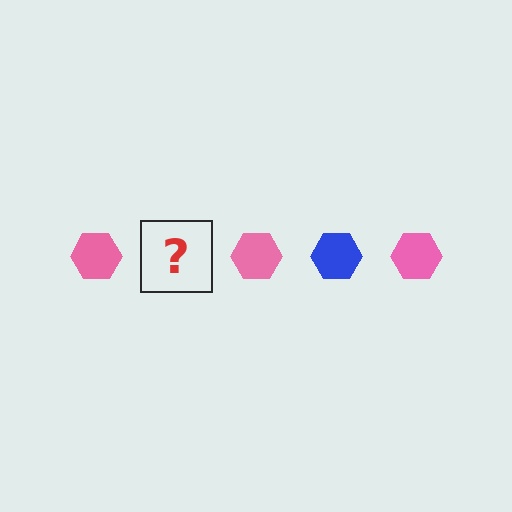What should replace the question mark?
The question mark should be replaced with a blue hexagon.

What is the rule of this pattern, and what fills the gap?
The rule is that the pattern cycles through pink, blue hexagons. The gap should be filled with a blue hexagon.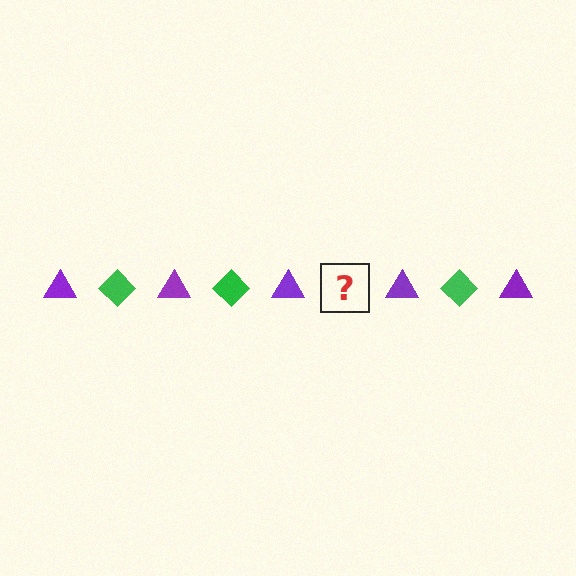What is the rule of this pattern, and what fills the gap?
The rule is that the pattern alternates between purple triangle and green diamond. The gap should be filled with a green diamond.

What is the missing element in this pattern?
The missing element is a green diamond.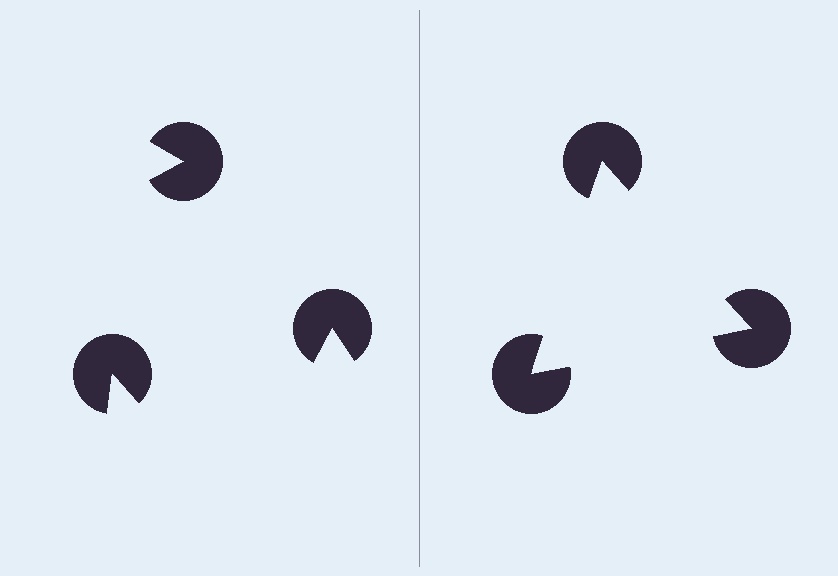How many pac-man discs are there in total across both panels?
6 — 3 on each side.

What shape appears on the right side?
An illusory triangle.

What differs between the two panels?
The pac-man discs are positioned identically on both sides; only the wedge orientations differ. On the right they align to a triangle; on the left they are misaligned.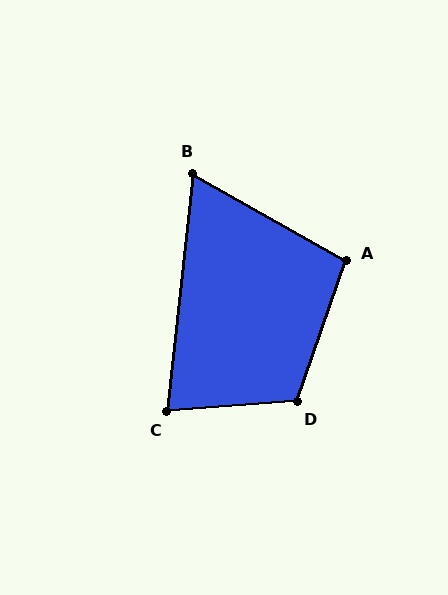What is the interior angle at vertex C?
Approximately 80 degrees (acute).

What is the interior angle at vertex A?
Approximately 100 degrees (obtuse).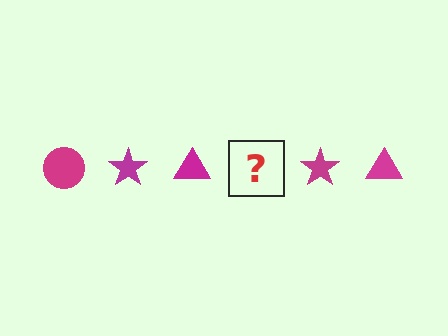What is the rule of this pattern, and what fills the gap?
The rule is that the pattern cycles through circle, star, triangle shapes in magenta. The gap should be filled with a magenta circle.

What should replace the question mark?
The question mark should be replaced with a magenta circle.